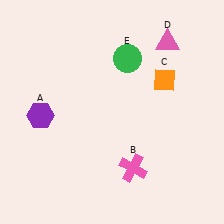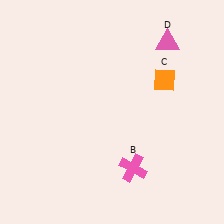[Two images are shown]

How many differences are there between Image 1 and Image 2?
There are 2 differences between the two images.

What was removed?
The green circle (E), the purple hexagon (A) were removed in Image 2.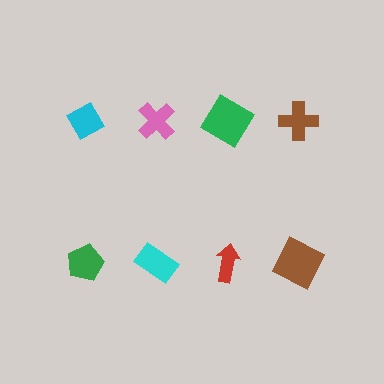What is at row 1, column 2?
A pink cross.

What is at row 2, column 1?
A green pentagon.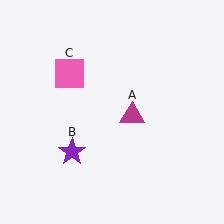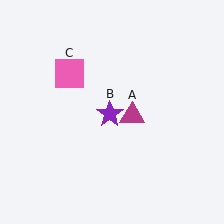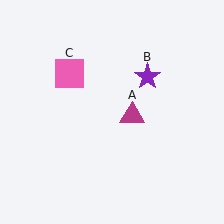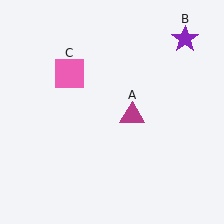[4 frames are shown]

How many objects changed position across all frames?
1 object changed position: purple star (object B).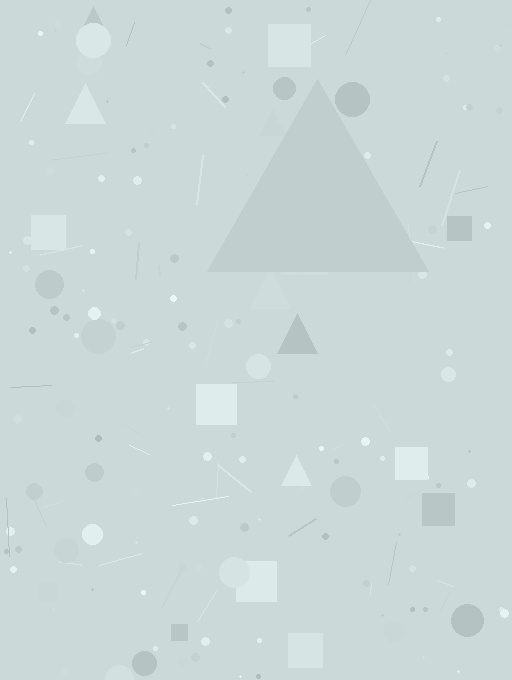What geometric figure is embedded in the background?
A triangle is embedded in the background.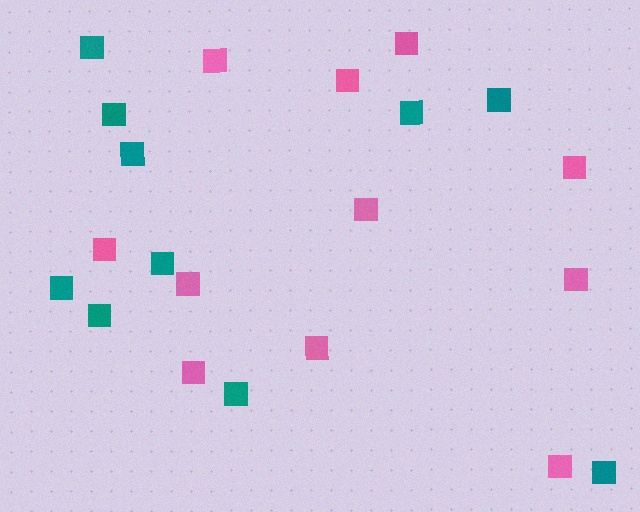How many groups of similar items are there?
There are 2 groups: one group of teal squares (10) and one group of pink squares (11).